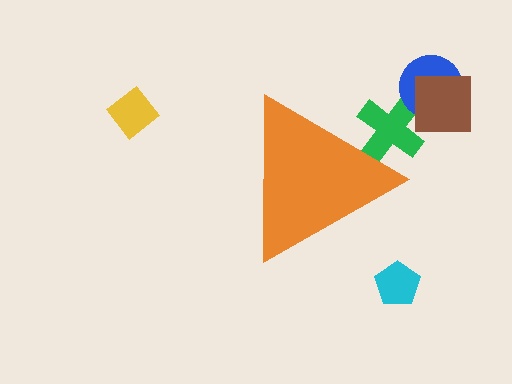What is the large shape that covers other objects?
An orange triangle.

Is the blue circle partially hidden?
No, the blue circle is fully visible.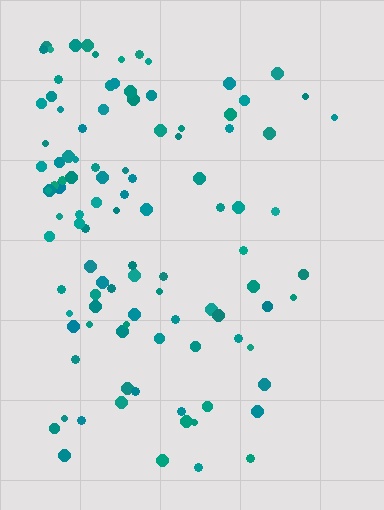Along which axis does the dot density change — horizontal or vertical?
Horizontal.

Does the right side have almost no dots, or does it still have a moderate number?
Still a moderate number, just noticeably fewer than the left.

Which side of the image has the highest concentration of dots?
The left.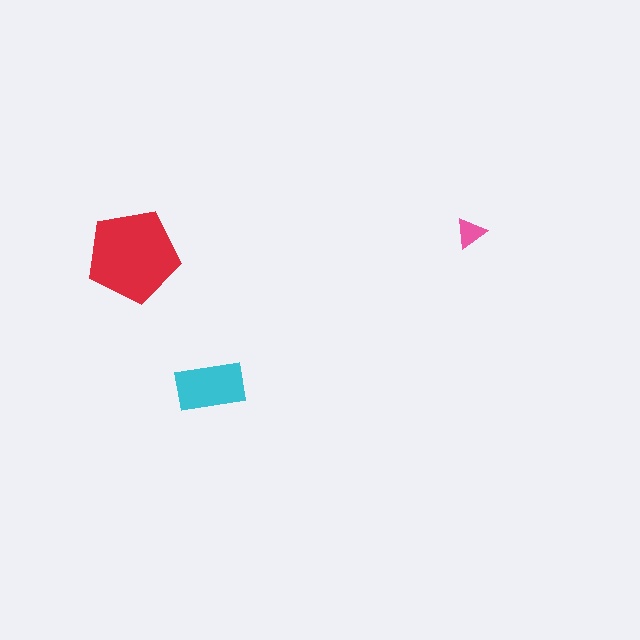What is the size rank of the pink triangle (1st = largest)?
3rd.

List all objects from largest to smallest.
The red pentagon, the cyan rectangle, the pink triangle.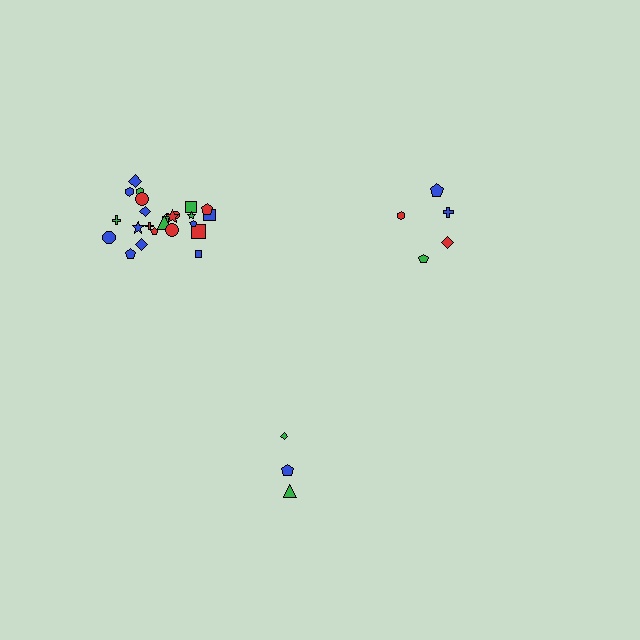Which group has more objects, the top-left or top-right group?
The top-left group.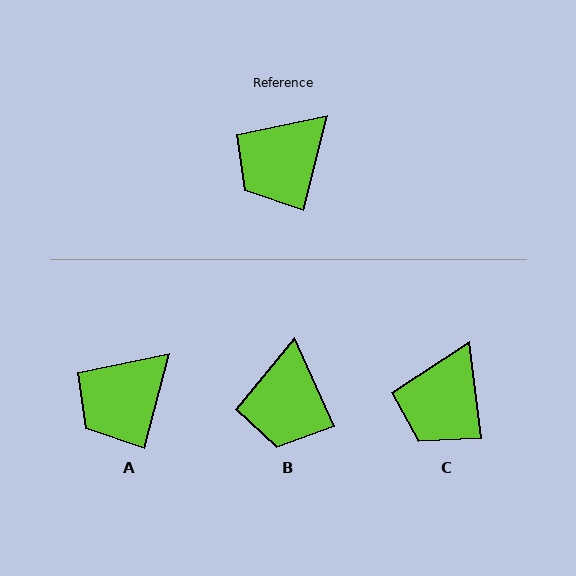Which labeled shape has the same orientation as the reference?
A.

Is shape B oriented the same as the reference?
No, it is off by about 39 degrees.